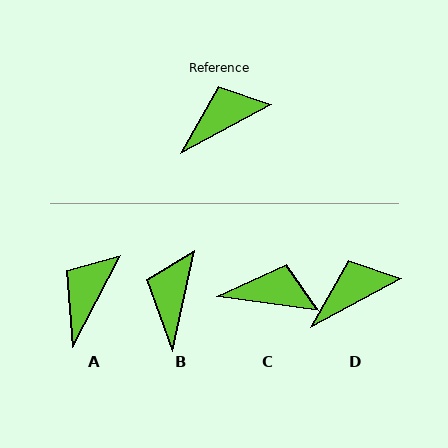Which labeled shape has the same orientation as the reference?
D.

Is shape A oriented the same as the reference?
No, it is off by about 34 degrees.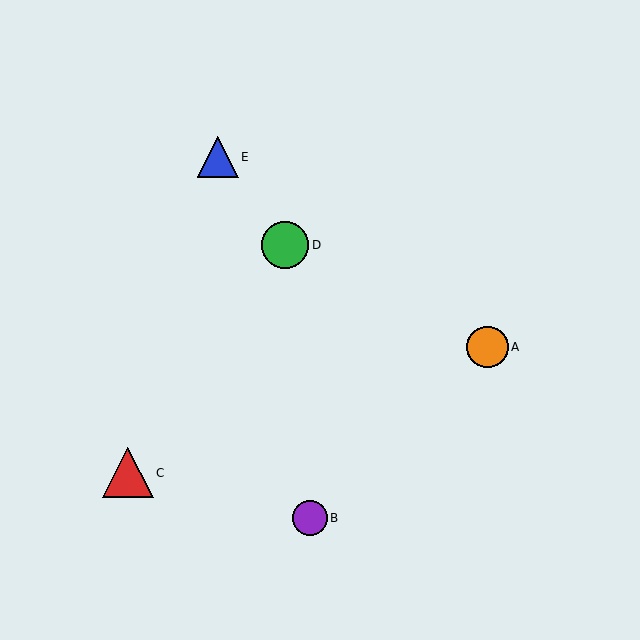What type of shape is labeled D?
Shape D is a green circle.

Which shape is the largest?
The red triangle (labeled C) is the largest.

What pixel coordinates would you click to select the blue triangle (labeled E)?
Click at (218, 157) to select the blue triangle E.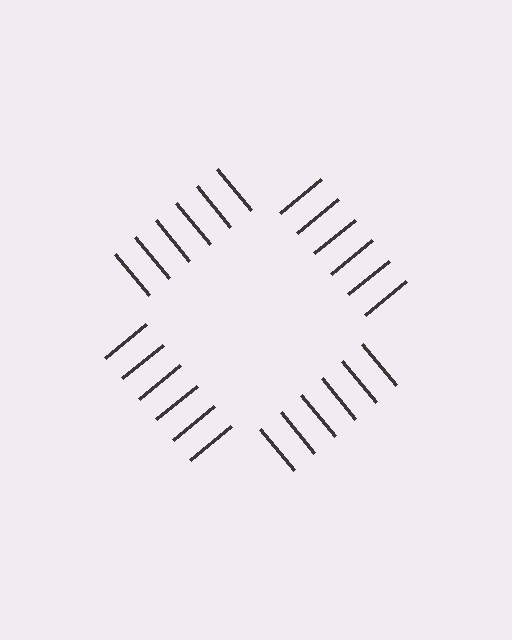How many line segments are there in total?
24 — 6 along each of the 4 edges.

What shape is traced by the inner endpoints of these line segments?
An illusory square — the line segments terminate on its edges but no continuous stroke is drawn.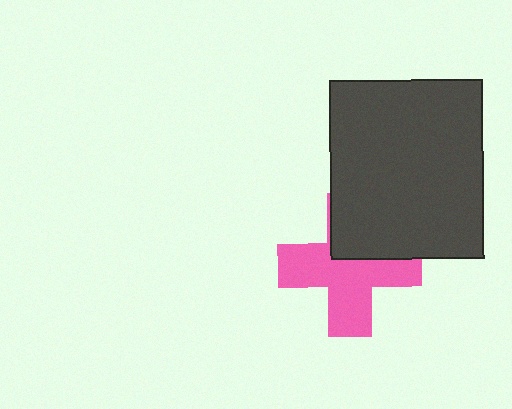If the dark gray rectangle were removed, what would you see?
You would see the complete pink cross.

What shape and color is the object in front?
The object in front is a dark gray rectangle.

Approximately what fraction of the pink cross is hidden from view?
Roughly 35% of the pink cross is hidden behind the dark gray rectangle.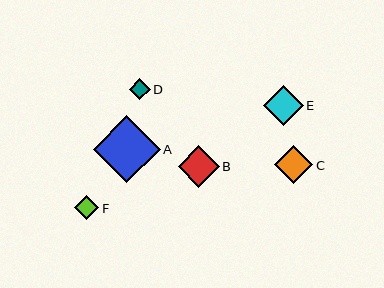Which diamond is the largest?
Diamond A is the largest with a size of approximately 67 pixels.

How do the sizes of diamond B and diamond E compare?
Diamond B and diamond E are approximately the same size.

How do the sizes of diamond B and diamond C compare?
Diamond B and diamond C are approximately the same size.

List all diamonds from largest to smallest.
From largest to smallest: A, B, E, C, F, D.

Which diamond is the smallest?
Diamond D is the smallest with a size of approximately 21 pixels.